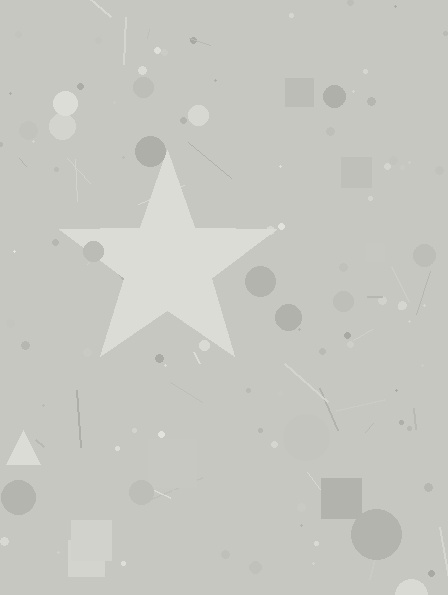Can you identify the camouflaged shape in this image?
The camouflaged shape is a star.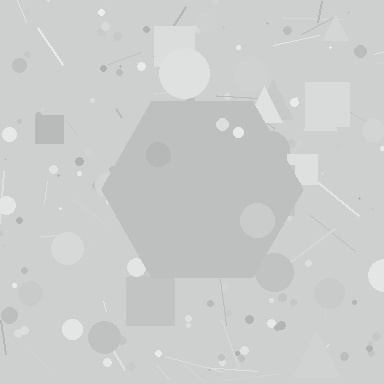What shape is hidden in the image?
A hexagon is hidden in the image.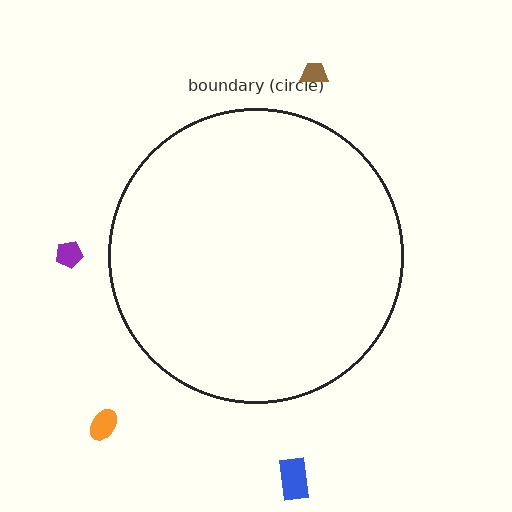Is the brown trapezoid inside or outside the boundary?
Outside.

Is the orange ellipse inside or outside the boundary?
Outside.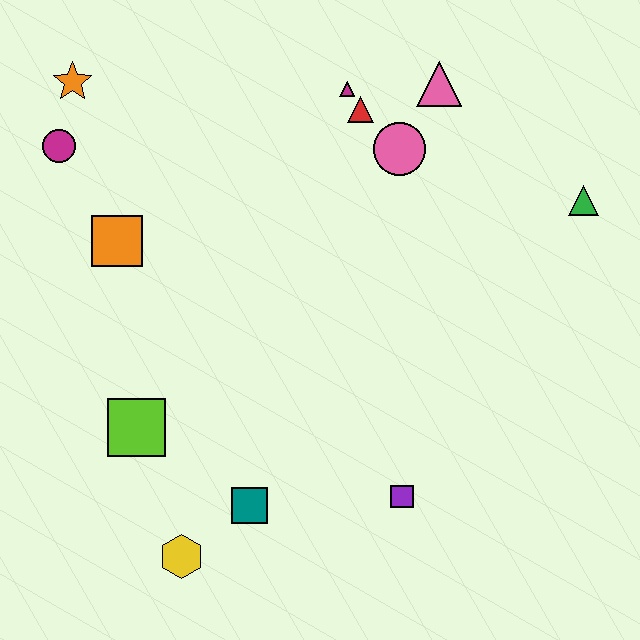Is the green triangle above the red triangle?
No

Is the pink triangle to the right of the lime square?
Yes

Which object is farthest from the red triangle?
The yellow hexagon is farthest from the red triangle.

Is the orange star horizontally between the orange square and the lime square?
No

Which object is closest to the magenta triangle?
The red triangle is closest to the magenta triangle.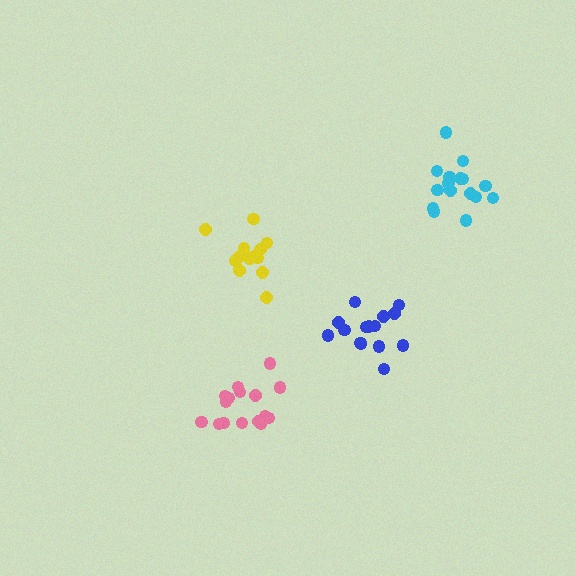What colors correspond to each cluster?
The clusters are colored: blue, cyan, pink, yellow.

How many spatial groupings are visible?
There are 4 spatial groupings.